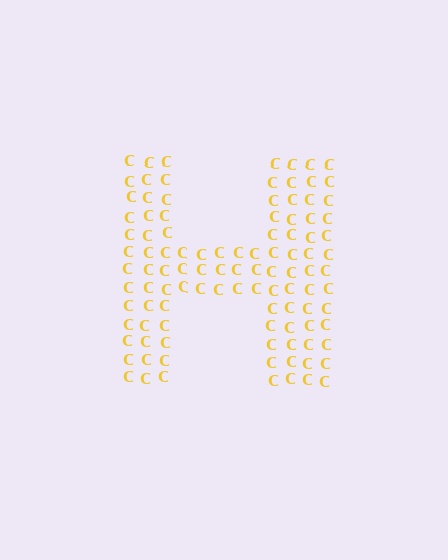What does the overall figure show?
The overall figure shows the letter H.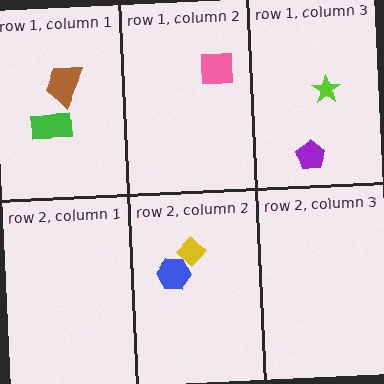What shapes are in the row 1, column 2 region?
The pink square.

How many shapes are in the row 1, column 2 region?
1.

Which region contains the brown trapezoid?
The row 1, column 1 region.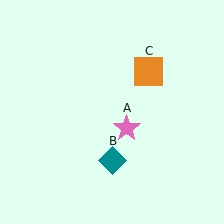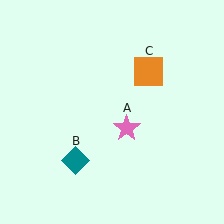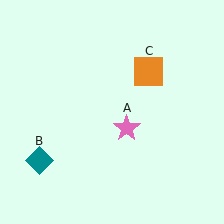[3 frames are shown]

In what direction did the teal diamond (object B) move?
The teal diamond (object B) moved left.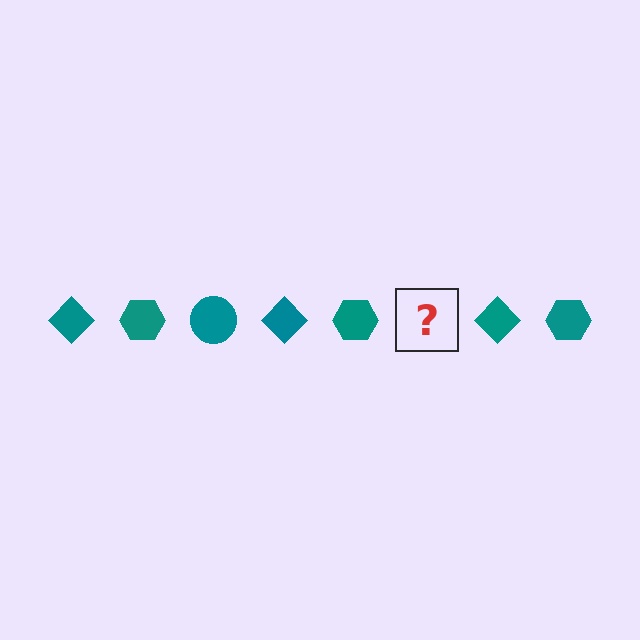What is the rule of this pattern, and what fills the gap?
The rule is that the pattern cycles through diamond, hexagon, circle shapes in teal. The gap should be filled with a teal circle.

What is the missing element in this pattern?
The missing element is a teal circle.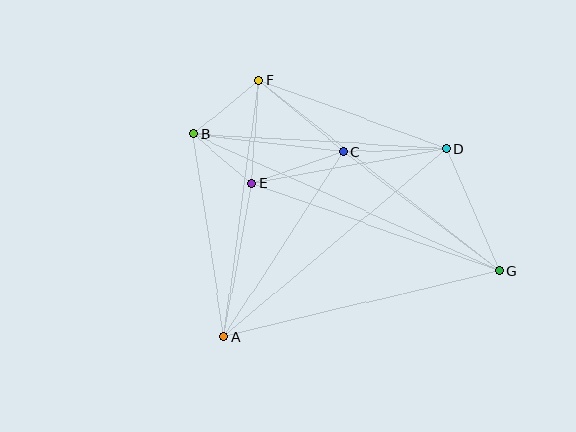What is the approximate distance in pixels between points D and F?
The distance between D and F is approximately 200 pixels.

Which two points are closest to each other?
Points B and E are closest to each other.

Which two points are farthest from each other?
Points B and G are farthest from each other.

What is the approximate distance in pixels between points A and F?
The distance between A and F is approximately 258 pixels.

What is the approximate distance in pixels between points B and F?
The distance between B and F is approximately 85 pixels.